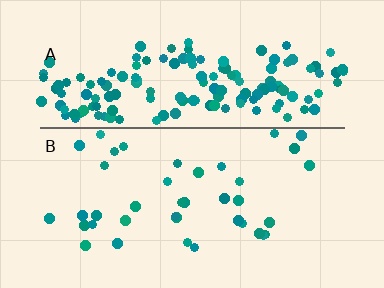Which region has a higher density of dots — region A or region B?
A (the top).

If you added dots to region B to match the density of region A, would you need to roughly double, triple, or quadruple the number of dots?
Approximately quadruple.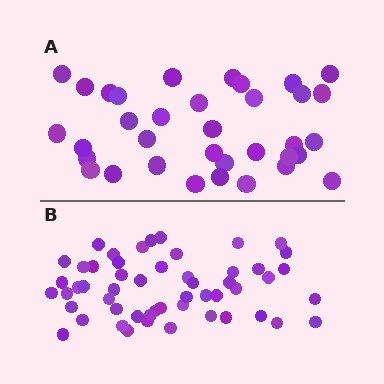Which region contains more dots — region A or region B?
Region B (the bottom region) has more dots.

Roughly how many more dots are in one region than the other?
Region B has approximately 20 more dots than region A.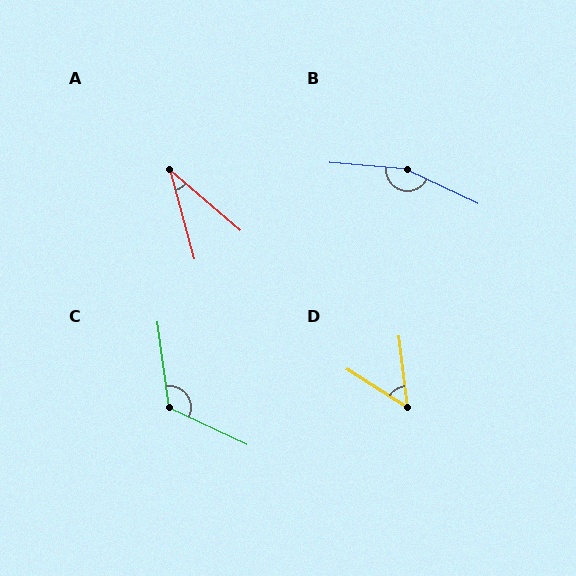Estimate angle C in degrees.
Approximately 123 degrees.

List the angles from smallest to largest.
A (34°), D (51°), C (123°), B (159°).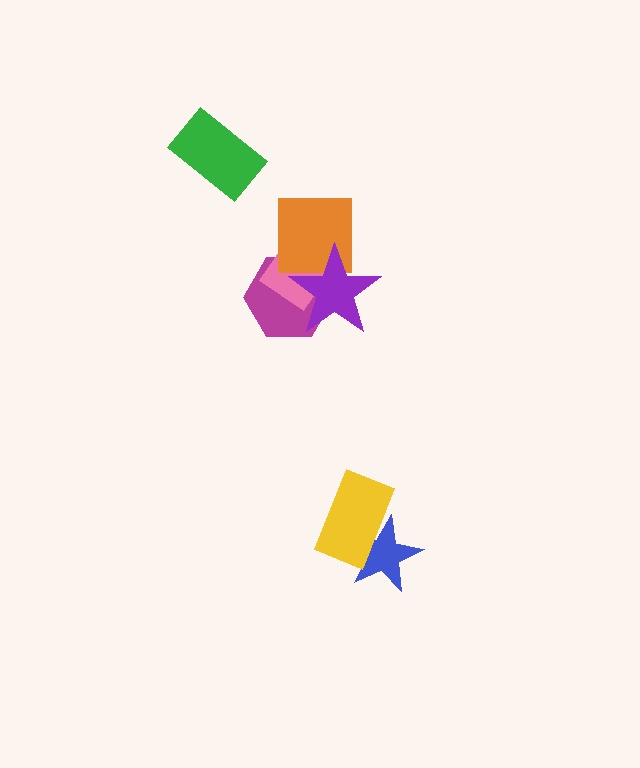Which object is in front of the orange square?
The purple star is in front of the orange square.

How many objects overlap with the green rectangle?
0 objects overlap with the green rectangle.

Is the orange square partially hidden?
Yes, it is partially covered by another shape.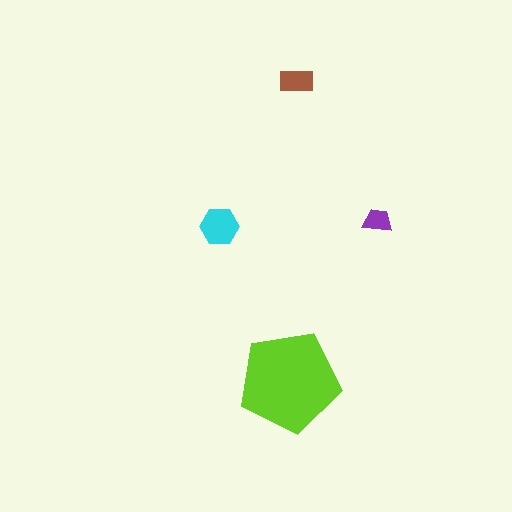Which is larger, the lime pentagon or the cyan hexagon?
The lime pentagon.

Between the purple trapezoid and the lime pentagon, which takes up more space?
The lime pentagon.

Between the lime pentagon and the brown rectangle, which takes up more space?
The lime pentagon.